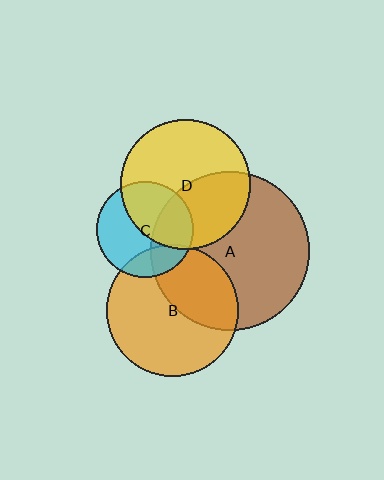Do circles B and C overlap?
Yes.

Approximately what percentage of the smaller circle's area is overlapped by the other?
Approximately 20%.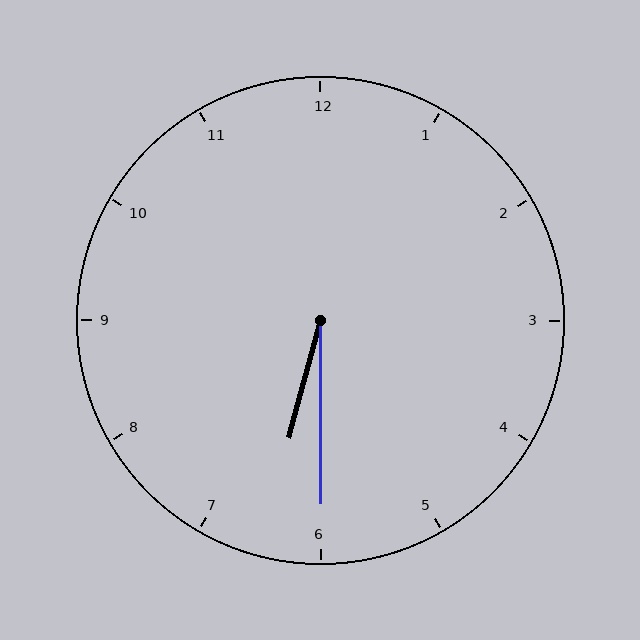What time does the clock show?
6:30.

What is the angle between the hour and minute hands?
Approximately 15 degrees.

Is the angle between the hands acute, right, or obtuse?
It is acute.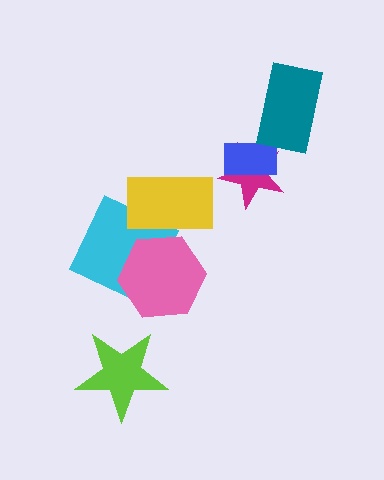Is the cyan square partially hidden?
Yes, it is partially covered by another shape.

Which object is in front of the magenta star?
The blue rectangle is in front of the magenta star.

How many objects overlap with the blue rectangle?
1 object overlaps with the blue rectangle.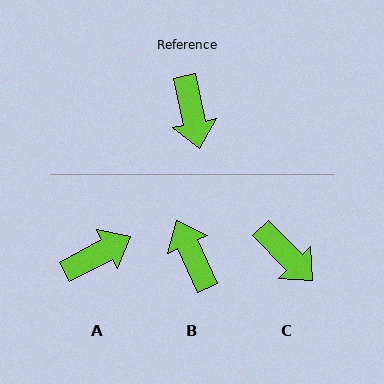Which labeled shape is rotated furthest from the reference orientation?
B, about 167 degrees away.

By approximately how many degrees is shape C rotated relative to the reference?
Approximately 33 degrees counter-clockwise.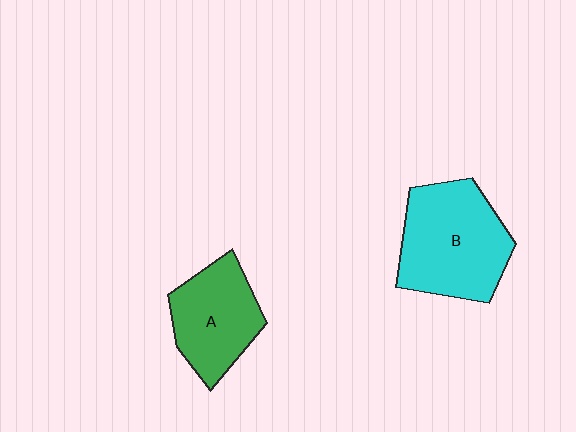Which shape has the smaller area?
Shape A (green).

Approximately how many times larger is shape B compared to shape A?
Approximately 1.4 times.